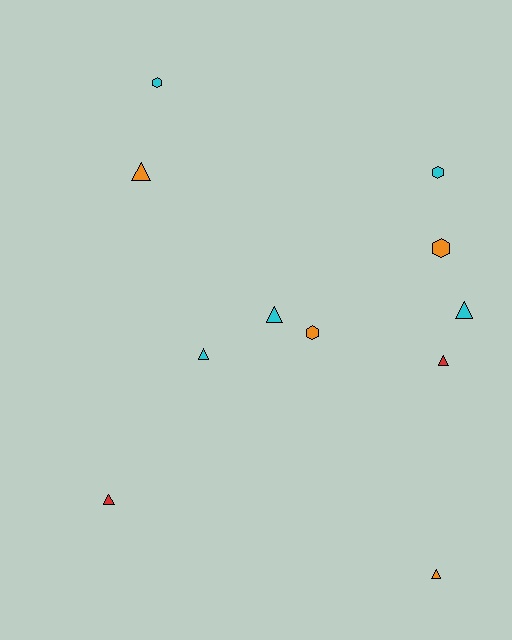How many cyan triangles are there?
There are 3 cyan triangles.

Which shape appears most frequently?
Triangle, with 7 objects.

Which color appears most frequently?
Cyan, with 5 objects.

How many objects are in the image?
There are 11 objects.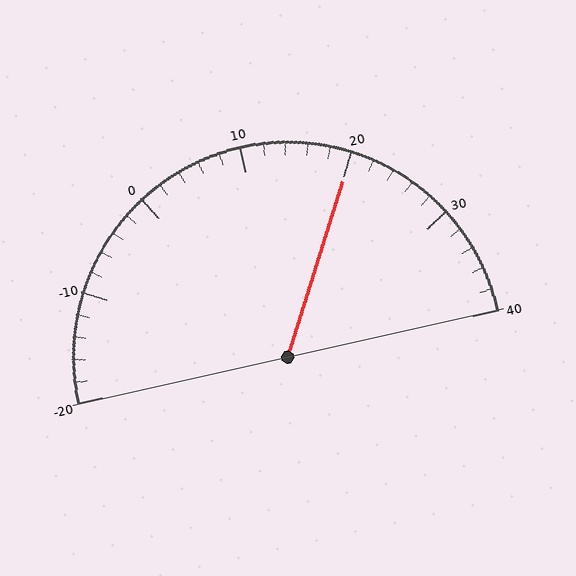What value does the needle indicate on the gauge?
The needle indicates approximately 20.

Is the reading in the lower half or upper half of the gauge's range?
The reading is in the upper half of the range (-20 to 40).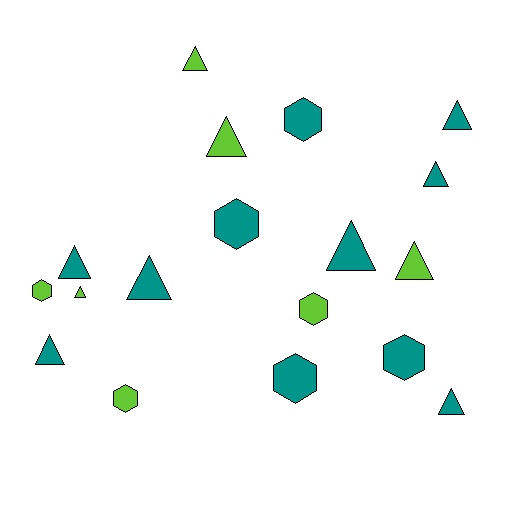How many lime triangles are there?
There are 4 lime triangles.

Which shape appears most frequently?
Triangle, with 11 objects.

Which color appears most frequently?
Teal, with 11 objects.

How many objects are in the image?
There are 18 objects.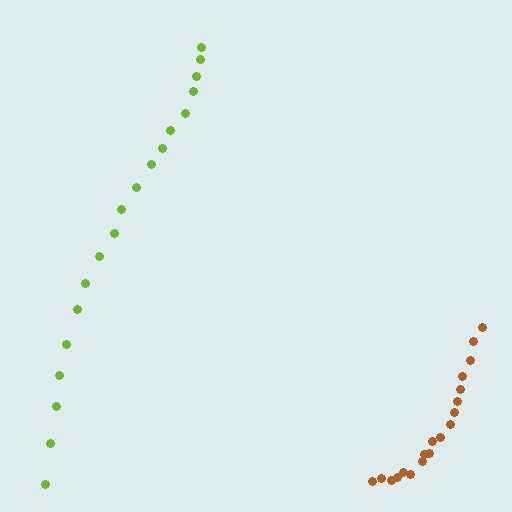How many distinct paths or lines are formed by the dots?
There are 2 distinct paths.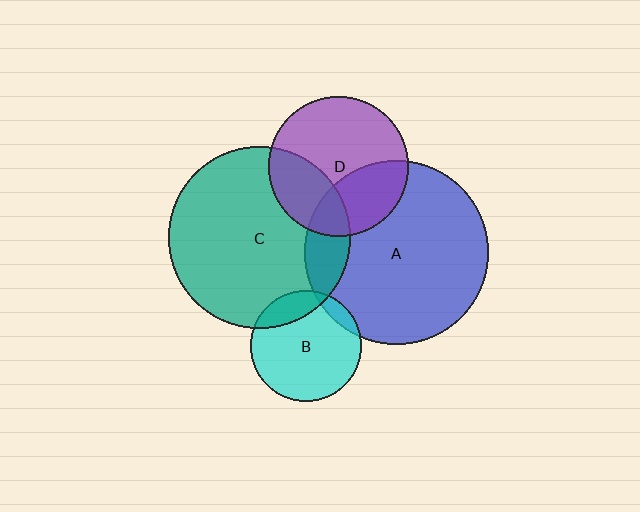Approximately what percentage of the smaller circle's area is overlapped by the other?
Approximately 30%.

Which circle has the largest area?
Circle A (blue).